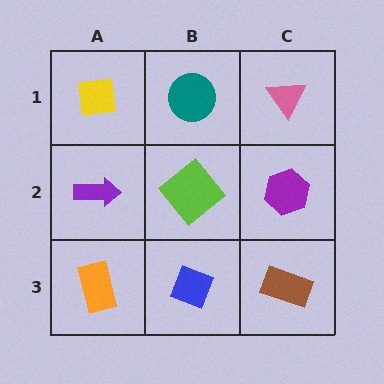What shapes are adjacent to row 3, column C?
A purple hexagon (row 2, column C), a blue diamond (row 3, column B).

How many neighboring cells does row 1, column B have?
3.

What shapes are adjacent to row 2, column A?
A yellow square (row 1, column A), an orange rectangle (row 3, column A), a lime diamond (row 2, column B).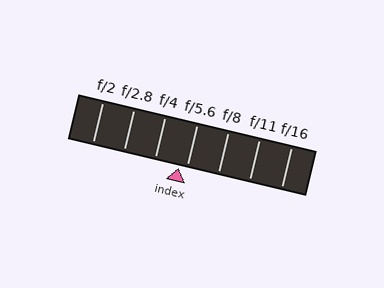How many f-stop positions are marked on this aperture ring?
There are 7 f-stop positions marked.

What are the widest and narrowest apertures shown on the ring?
The widest aperture shown is f/2 and the narrowest is f/16.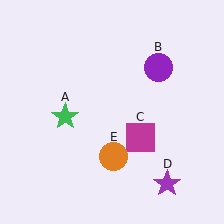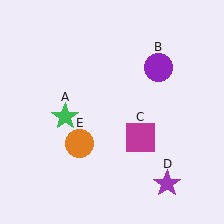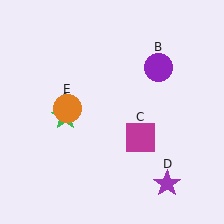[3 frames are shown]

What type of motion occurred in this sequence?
The orange circle (object E) rotated clockwise around the center of the scene.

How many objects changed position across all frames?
1 object changed position: orange circle (object E).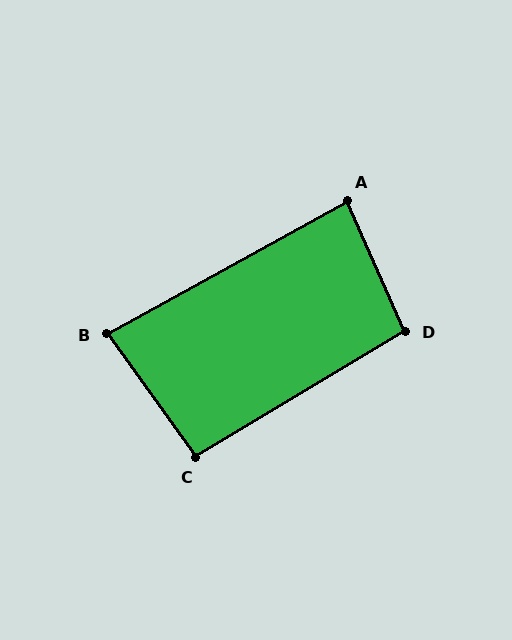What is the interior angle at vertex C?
Approximately 95 degrees (approximately right).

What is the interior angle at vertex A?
Approximately 85 degrees (approximately right).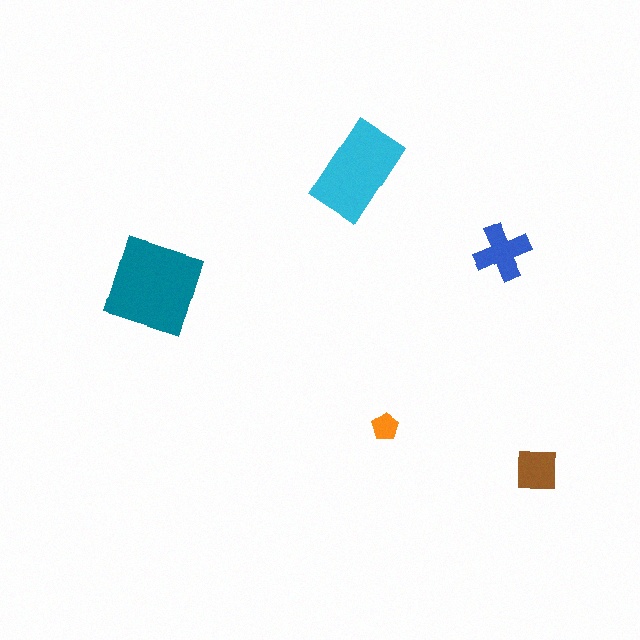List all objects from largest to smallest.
The teal diamond, the cyan rectangle, the blue cross, the brown square, the orange pentagon.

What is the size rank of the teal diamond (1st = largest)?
1st.